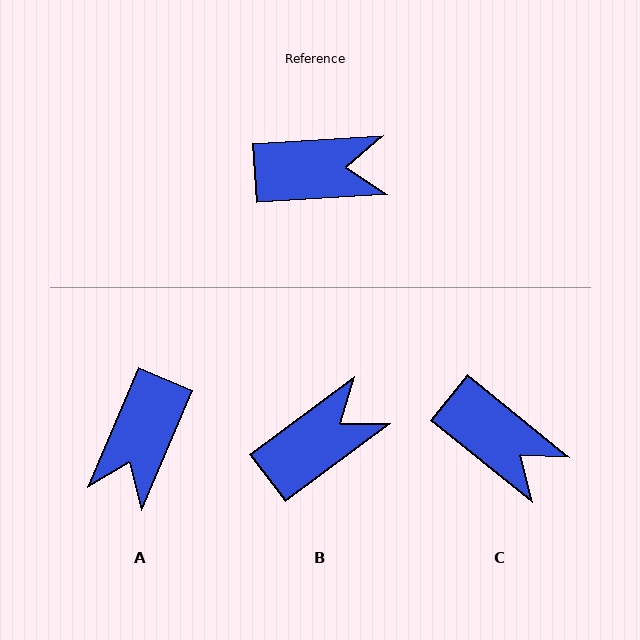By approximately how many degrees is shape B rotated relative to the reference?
Approximately 33 degrees counter-clockwise.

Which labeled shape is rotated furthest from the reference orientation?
A, about 116 degrees away.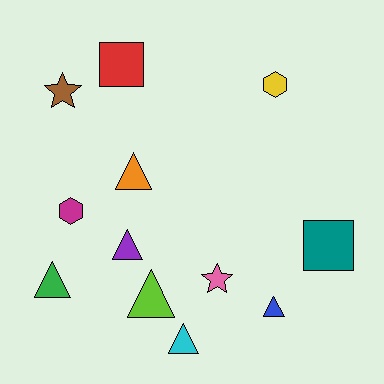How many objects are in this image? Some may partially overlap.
There are 12 objects.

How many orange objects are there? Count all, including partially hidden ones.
There is 1 orange object.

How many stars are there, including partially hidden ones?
There are 2 stars.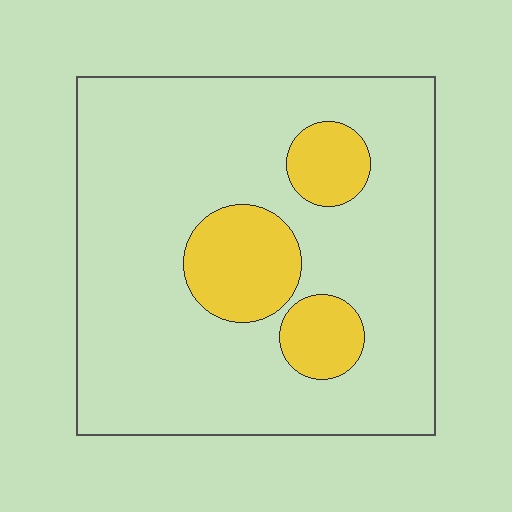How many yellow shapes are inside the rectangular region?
3.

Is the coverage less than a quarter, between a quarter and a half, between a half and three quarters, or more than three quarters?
Less than a quarter.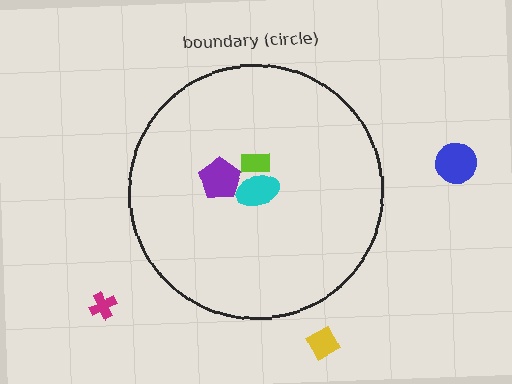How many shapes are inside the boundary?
3 inside, 3 outside.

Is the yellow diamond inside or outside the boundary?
Outside.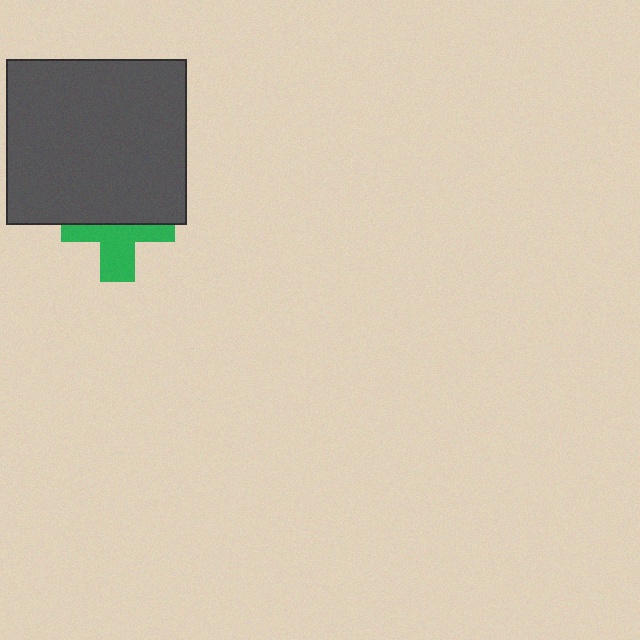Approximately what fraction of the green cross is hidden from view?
Roughly 52% of the green cross is hidden behind the dark gray rectangle.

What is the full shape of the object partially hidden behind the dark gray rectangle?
The partially hidden object is a green cross.